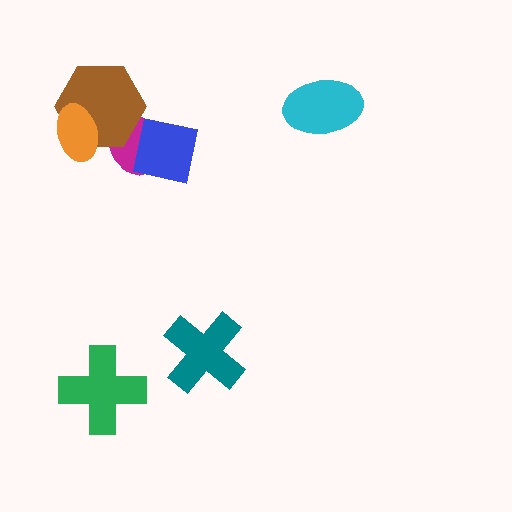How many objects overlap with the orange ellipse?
2 objects overlap with the orange ellipse.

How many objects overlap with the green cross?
0 objects overlap with the green cross.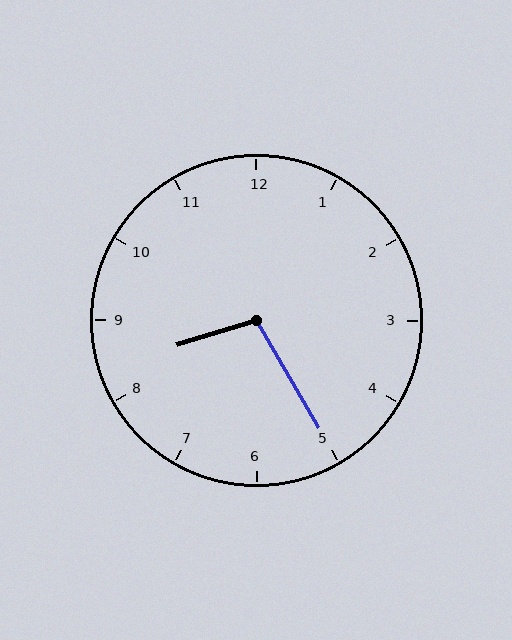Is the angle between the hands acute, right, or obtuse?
It is obtuse.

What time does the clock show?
8:25.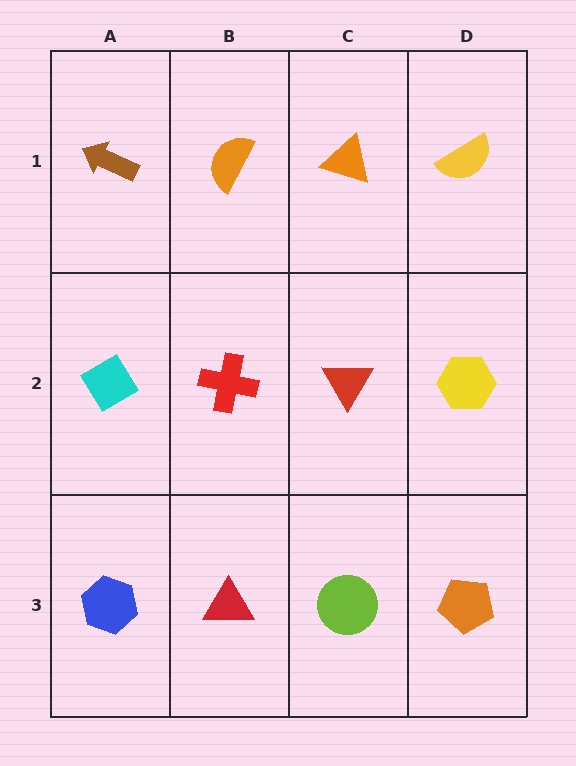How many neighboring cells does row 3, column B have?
3.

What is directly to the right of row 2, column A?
A red cross.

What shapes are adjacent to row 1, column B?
A red cross (row 2, column B), a brown arrow (row 1, column A), an orange triangle (row 1, column C).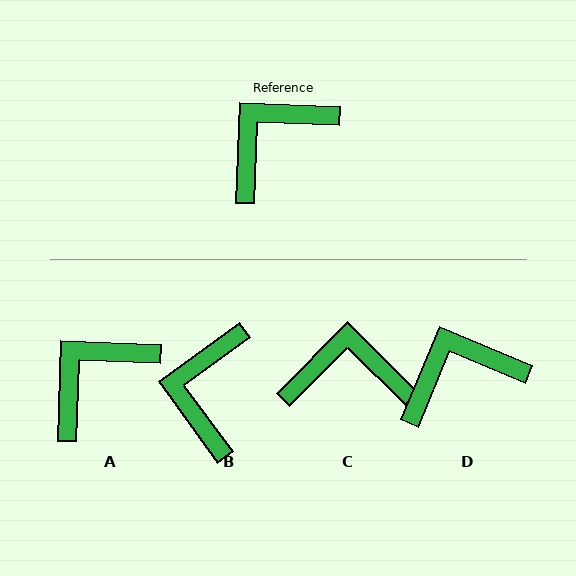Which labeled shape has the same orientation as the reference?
A.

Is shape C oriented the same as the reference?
No, it is off by about 43 degrees.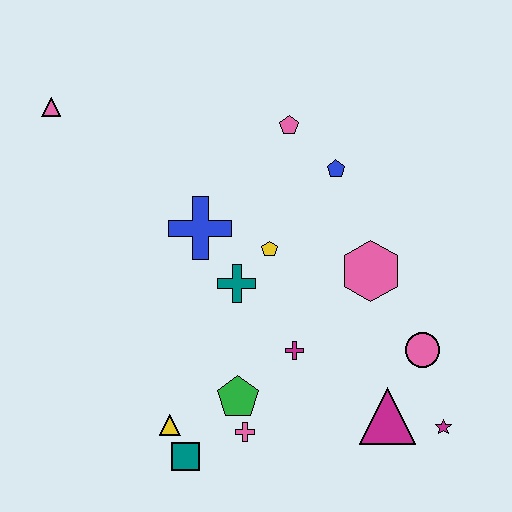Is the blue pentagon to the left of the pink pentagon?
No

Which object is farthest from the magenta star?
The pink triangle is farthest from the magenta star.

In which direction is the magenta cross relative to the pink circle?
The magenta cross is to the left of the pink circle.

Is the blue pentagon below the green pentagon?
No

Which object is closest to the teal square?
The yellow triangle is closest to the teal square.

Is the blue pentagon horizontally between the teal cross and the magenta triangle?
Yes